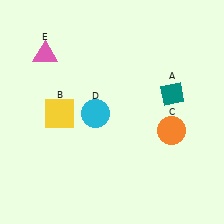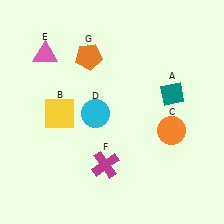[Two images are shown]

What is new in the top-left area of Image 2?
An orange pentagon (G) was added in the top-left area of Image 2.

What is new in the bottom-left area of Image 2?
A magenta cross (F) was added in the bottom-left area of Image 2.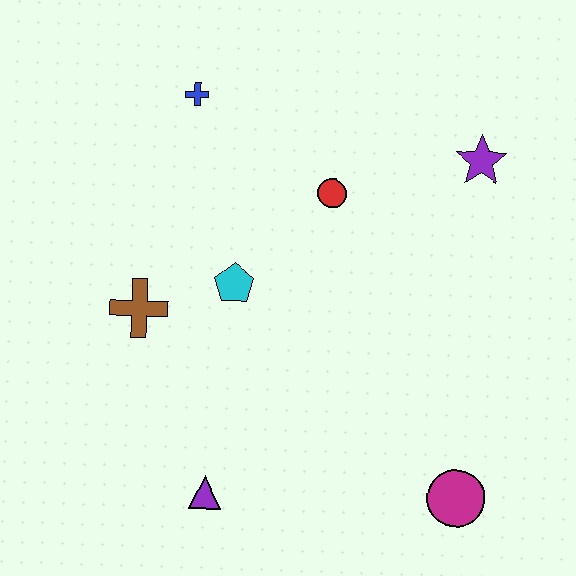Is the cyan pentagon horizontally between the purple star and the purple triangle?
Yes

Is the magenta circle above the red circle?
No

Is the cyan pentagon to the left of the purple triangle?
No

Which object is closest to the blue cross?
The red circle is closest to the blue cross.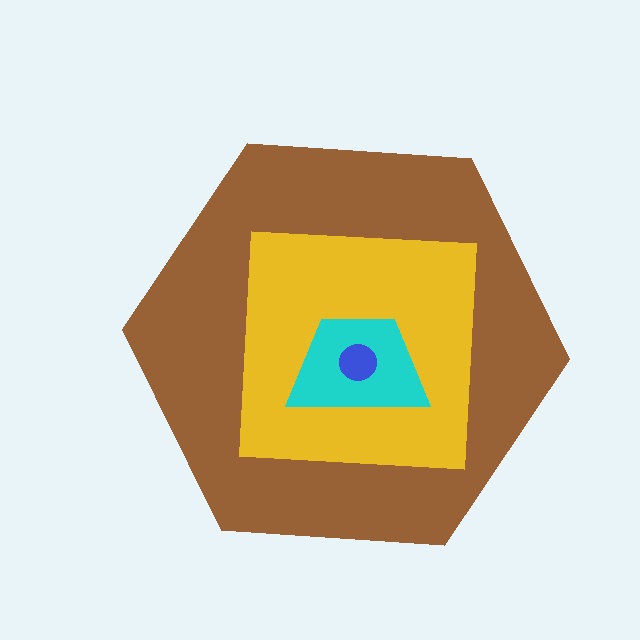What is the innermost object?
The blue circle.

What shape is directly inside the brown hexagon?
The yellow square.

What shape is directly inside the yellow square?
The cyan trapezoid.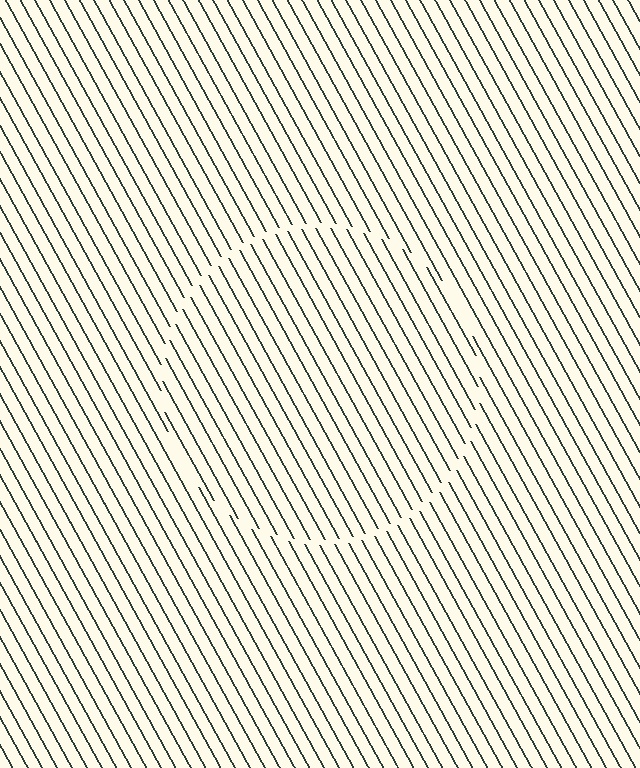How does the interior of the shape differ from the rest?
The interior of the shape contains the same grating, shifted by half a period — the contour is defined by the phase discontinuity where line-ends from the inner and outer gratings abut.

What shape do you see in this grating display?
An illusory circle. The interior of the shape contains the same grating, shifted by half a period — the contour is defined by the phase discontinuity where line-ends from the inner and outer gratings abut.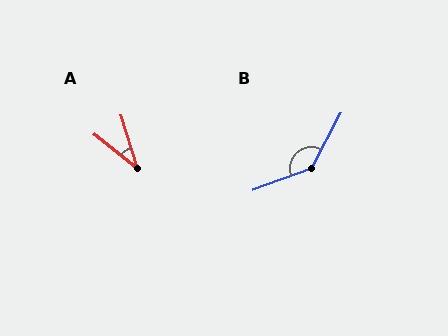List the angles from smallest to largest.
A (34°), B (138°).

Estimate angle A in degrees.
Approximately 34 degrees.